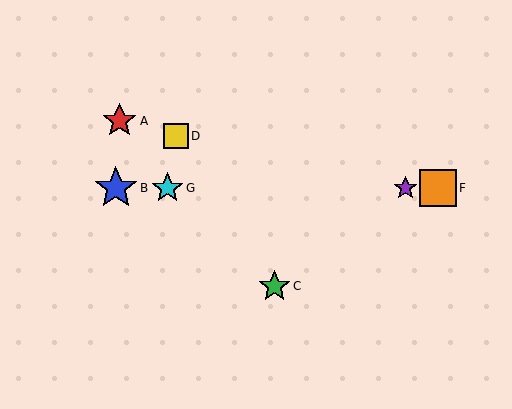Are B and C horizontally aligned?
No, B is at y≈188 and C is at y≈286.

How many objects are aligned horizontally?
4 objects (B, E, F, G) are aligned horizontally.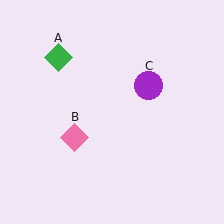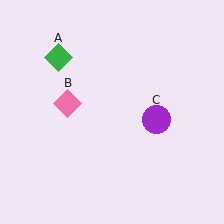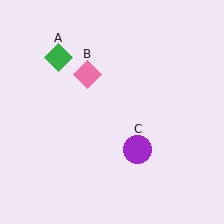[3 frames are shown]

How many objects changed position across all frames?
2 objects changed position: pink diamond (object B), purple circle (object C).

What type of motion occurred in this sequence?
The pink diamond (object B), purple circle (object C) rotated clockwise around the center of the scene.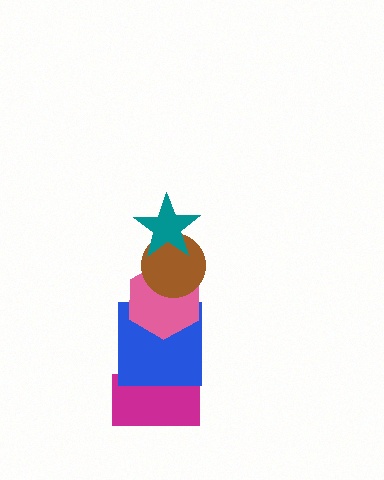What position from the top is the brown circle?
The brown circle is 2nd from the top.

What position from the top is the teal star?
The teal star is 1st from the top.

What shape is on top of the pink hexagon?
The brown circle is on top of the pink hexagon.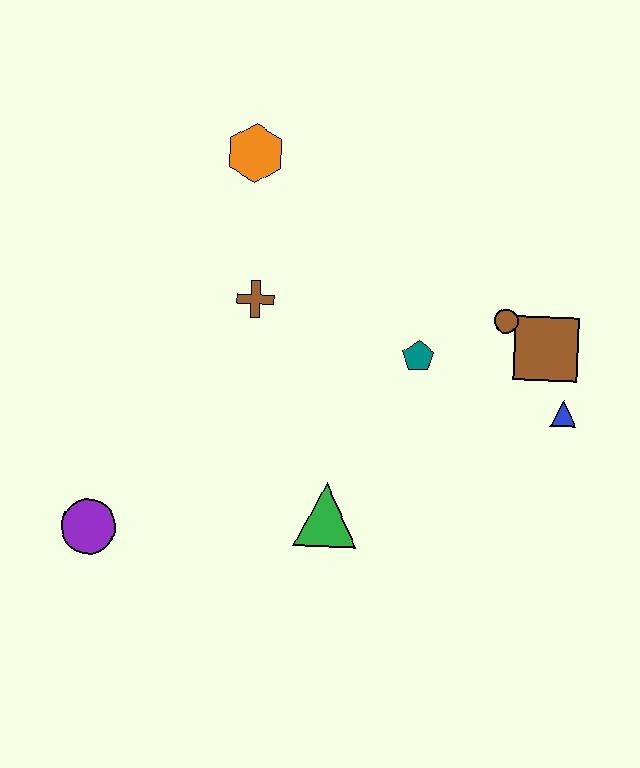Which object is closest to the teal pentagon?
The brown circle is closest to the teal pentagon.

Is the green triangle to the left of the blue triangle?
Yes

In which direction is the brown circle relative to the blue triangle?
The brown circle is above the blue triangle.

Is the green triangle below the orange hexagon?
Yes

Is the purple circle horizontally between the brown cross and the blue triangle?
No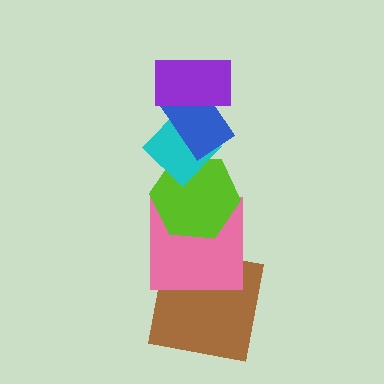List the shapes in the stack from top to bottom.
From top to bottom: the purple rectangle, the blue rectangle, the cyan diamond, the lime hexagon, the pink square, the brown square.